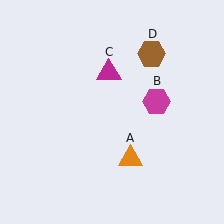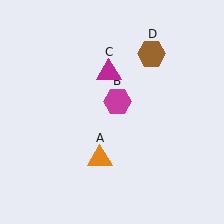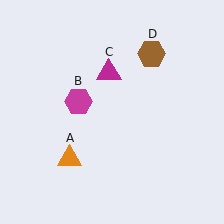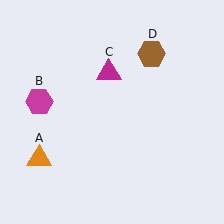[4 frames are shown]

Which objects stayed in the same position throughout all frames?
Magenta triangle (object C) and brown hexagon (object D) remained stationary.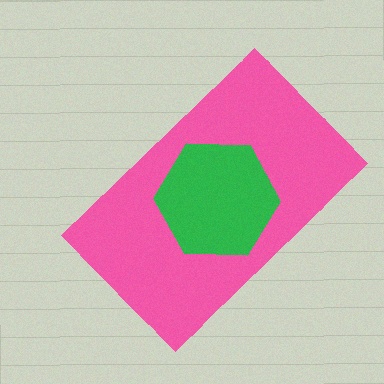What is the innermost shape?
The green hexagon.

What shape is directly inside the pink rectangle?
The green hexagon.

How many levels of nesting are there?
2.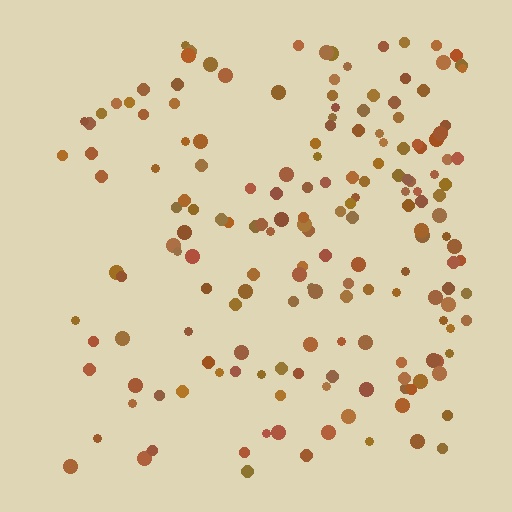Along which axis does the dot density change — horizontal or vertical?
Horizontal.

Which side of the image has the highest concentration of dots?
The right.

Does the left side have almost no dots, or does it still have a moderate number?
Still a moderate number, just noticeably fewer than the right.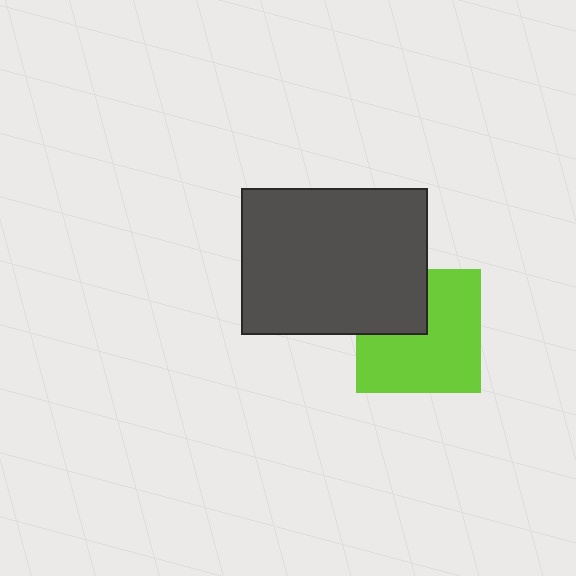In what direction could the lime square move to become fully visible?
The lime square could move toward the lower-right. That would shift it out from behind the dark gray rectangle entirely.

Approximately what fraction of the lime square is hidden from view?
Roughly 30% of the lime square is hidden behind the dark gray rectangle.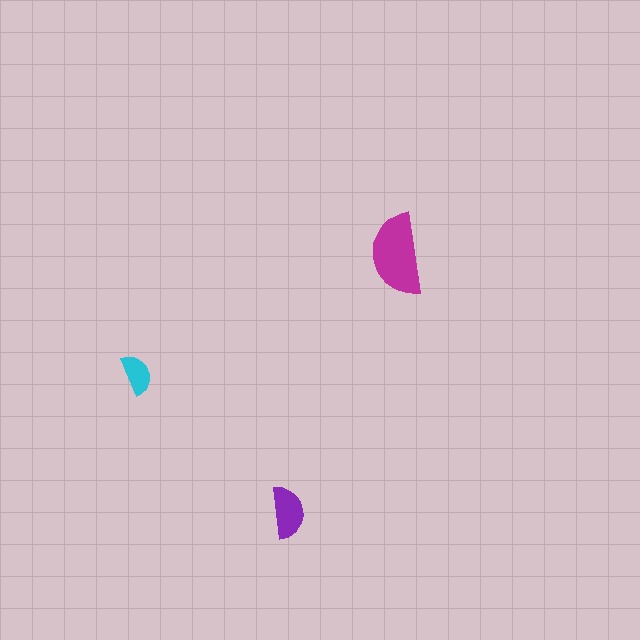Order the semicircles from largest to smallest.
the magenta one, the purple one, the cyan one.